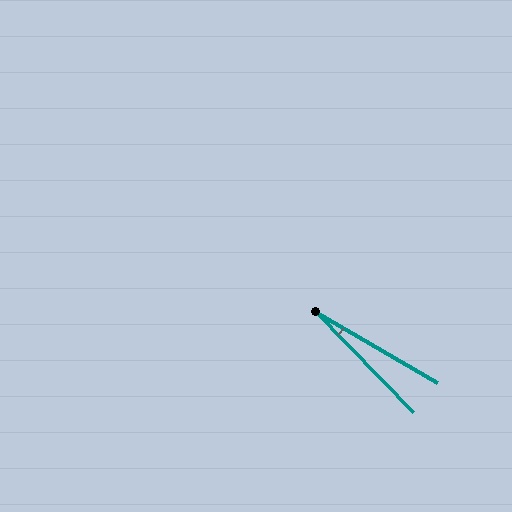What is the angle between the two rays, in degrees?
Approximately 16 degrees.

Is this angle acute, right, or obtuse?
It is acute.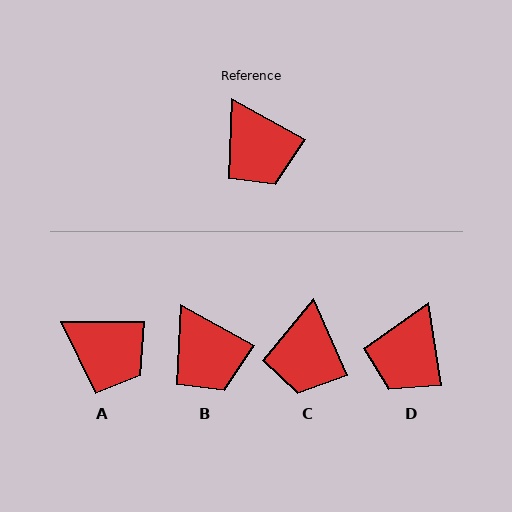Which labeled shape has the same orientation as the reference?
B.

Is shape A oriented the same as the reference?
No, it is off by about 29 degrees.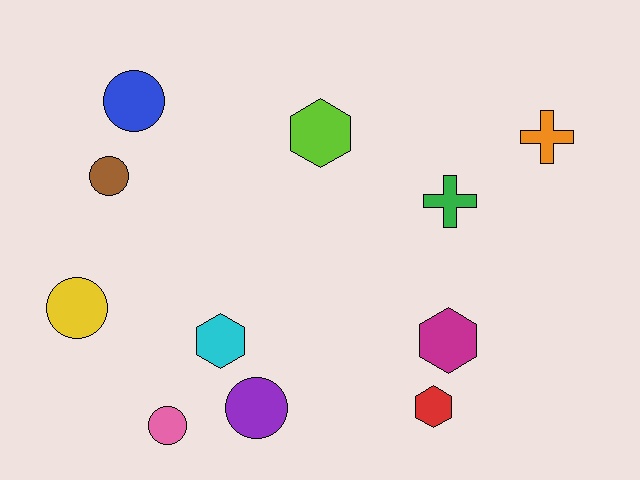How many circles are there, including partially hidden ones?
There are 5 circles.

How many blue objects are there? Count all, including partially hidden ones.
There is 1 blue object.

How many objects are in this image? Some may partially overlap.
There are 11 objects.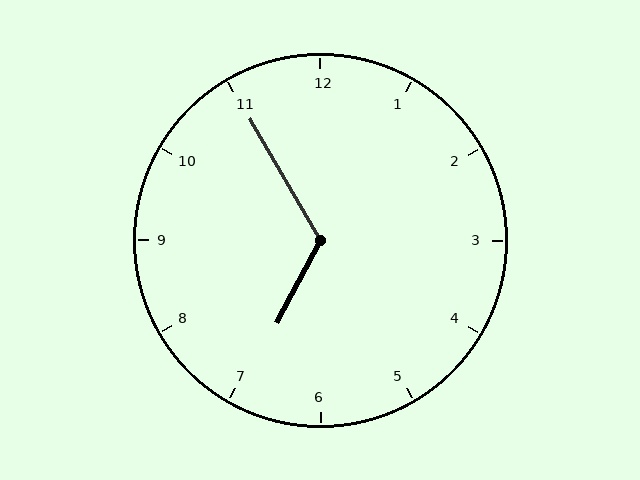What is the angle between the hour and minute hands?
Approximately 122 degrees.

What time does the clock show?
6:55.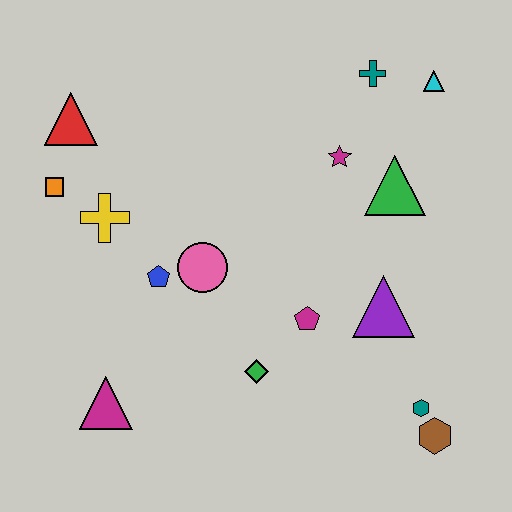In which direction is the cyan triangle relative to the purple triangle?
The cyan triangle is above the purple triangle.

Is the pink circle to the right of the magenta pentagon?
No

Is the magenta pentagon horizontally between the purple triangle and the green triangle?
No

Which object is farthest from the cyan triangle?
The magenta triangle is farthest from the cyan triangle.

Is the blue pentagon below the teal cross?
Yes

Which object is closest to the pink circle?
The blue pentagon is closest to the pink circle.